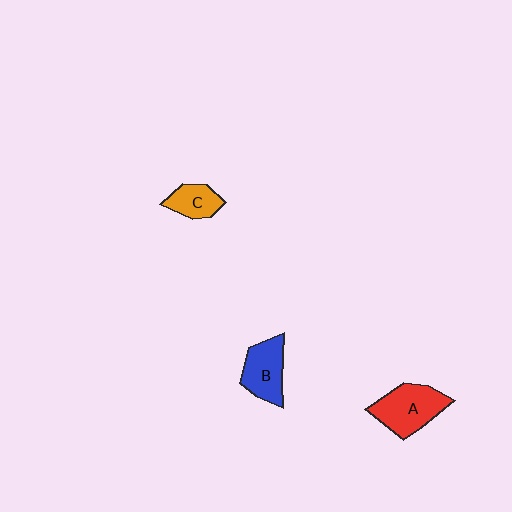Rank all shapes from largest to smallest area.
From largest to smallest: A (red), B (blue), C (orange).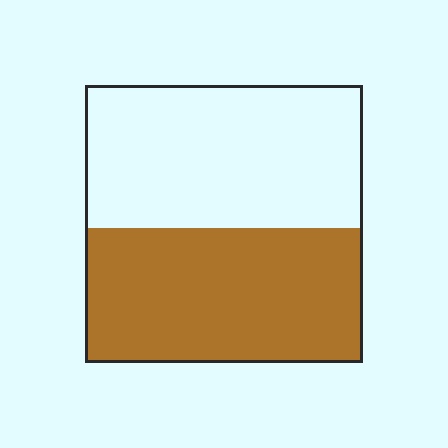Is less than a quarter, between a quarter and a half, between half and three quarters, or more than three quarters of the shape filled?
Between a quarter and a half.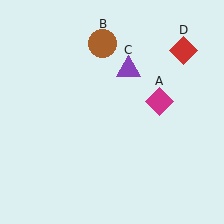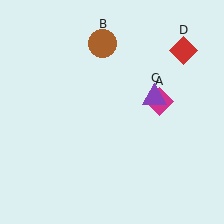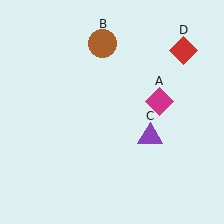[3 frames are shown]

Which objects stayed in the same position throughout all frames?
Magenta diamond (object A) and brown circle (object B) and red diamond (object D) remained stationary.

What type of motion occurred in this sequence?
The purple triangle (object C) rotated clockwise around the center of the scene.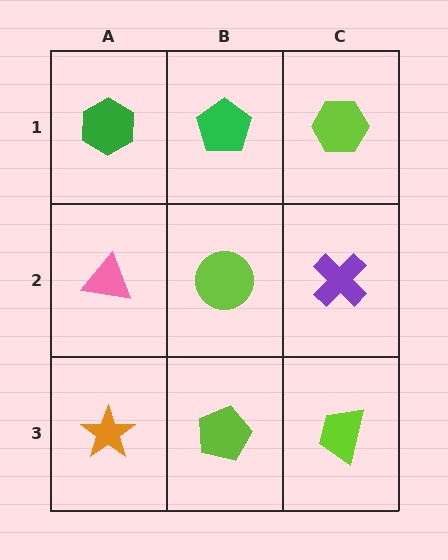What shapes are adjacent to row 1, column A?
A pink triangle (row 2, column A), a green pentagon (row 1, column B).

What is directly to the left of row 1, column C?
A green pentagon.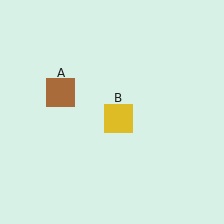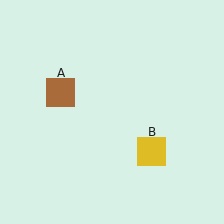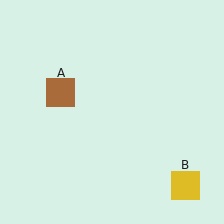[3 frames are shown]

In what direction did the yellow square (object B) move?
The yellow square (object B) moved down and to the right.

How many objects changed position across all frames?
1 object changed position: yellow square (object B).